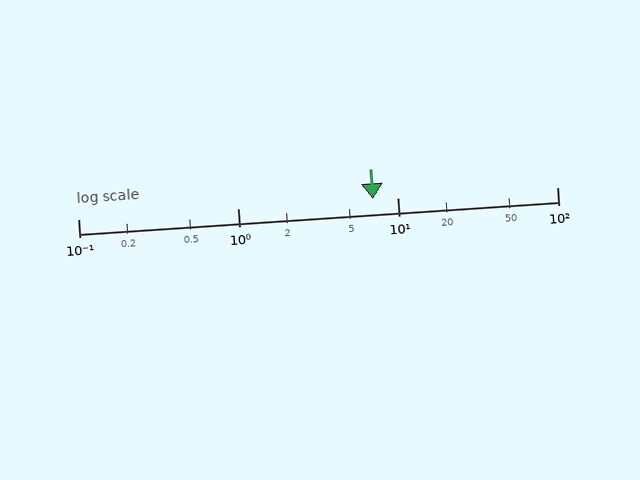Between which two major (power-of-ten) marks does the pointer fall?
The pointer is between 1 and 10.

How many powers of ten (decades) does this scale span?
The scale spans 3 decades, from 0.1 to 100.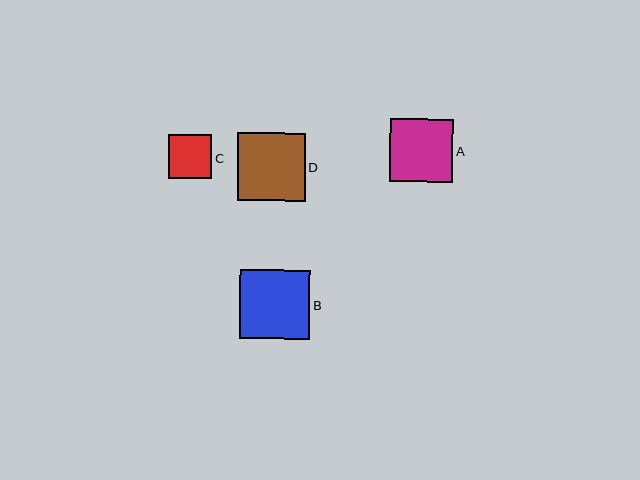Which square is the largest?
Square B is the largest with a size of approximately 70 pixels.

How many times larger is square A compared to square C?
Square A is approximately 1.4 times the size of square C.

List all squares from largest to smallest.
From largest to smallest: B, D, A, C.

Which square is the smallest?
Square C is the smallest with a size of approximately 43 pixels.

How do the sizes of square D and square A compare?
Square D and square A are approximately the same size.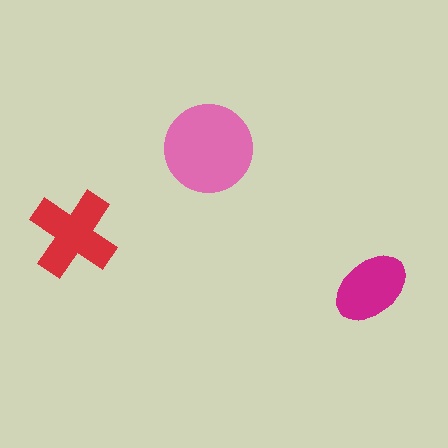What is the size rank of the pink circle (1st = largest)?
1st.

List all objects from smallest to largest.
The magenta ellipse, the red cross, the pink circle.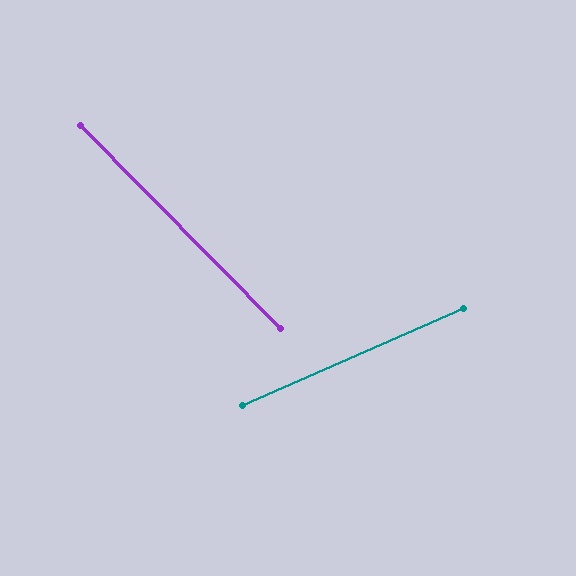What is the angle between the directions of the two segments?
Approximately 69 degrees.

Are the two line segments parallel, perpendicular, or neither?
Neither parallel nor perpendicular — they differ by about 69°.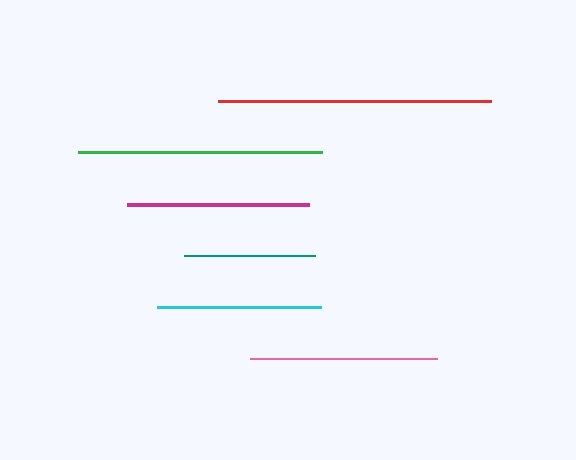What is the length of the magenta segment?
The magenta segment is approximately 181 pixels long.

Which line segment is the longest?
The red line is the longest at approximately 273 pixels.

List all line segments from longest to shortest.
From longest to shortest: red, green, pink, magenta, cyan, teal.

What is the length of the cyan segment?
The cyan segment is approximately 164 pixels long.